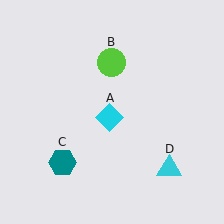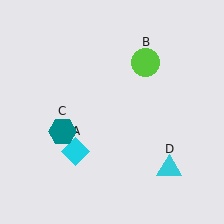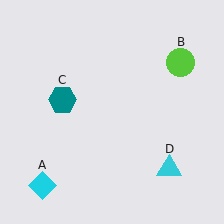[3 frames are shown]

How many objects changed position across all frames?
3 objects changed position: cyan diamond (object A), lime circle (object B), teal hexagon (object C).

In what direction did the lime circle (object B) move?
The lime circle (object B) moved right.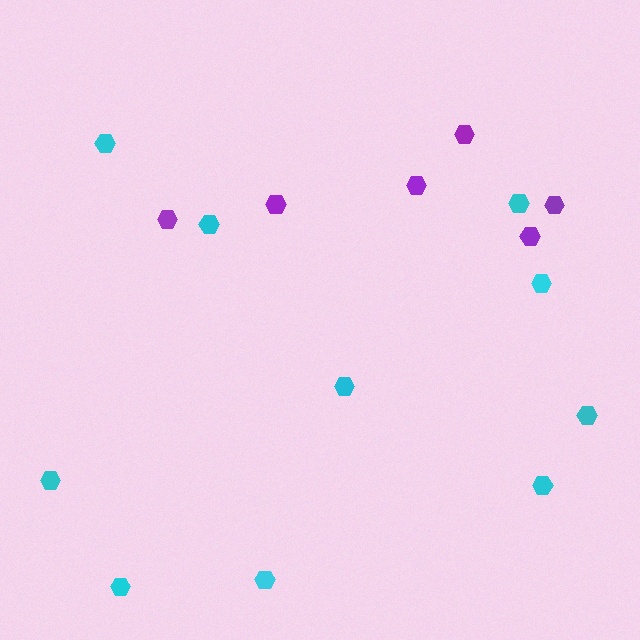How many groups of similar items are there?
There are 2 groups: one group of cyan hexagons (10) and one group of purple hexagons (6).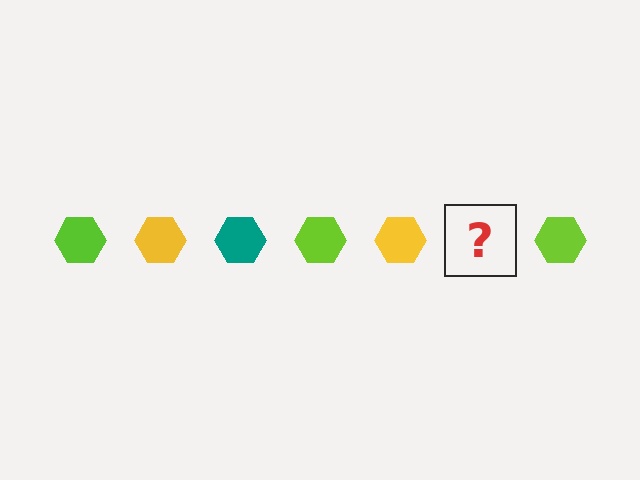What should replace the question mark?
The question mark should be replaced with a teal hexagon.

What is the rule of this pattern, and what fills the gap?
The rule is that the pattern cycles through lime, yellow, teal hexagons. The gap should be filled with a teal hexagon.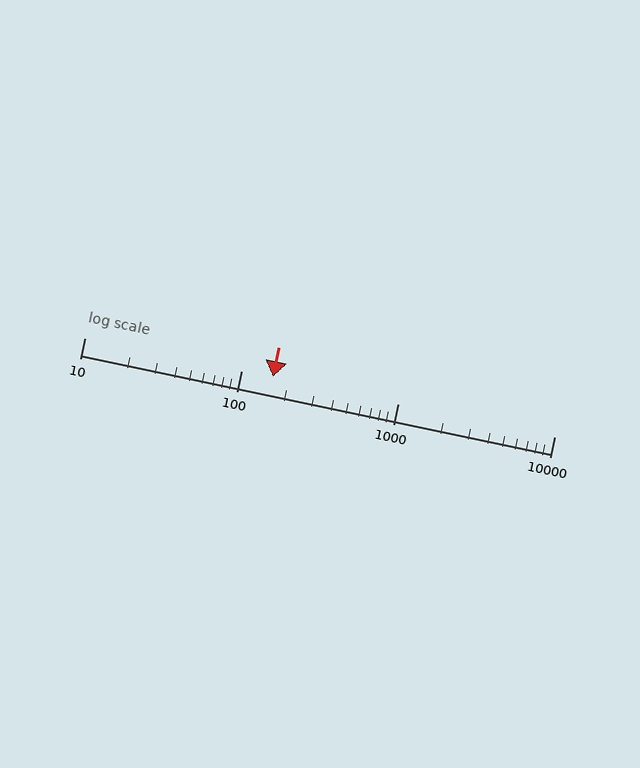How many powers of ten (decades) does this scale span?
The scale spans 3 decades, from 10 to 10000.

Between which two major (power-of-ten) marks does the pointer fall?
The pointer is between 100 and 1000.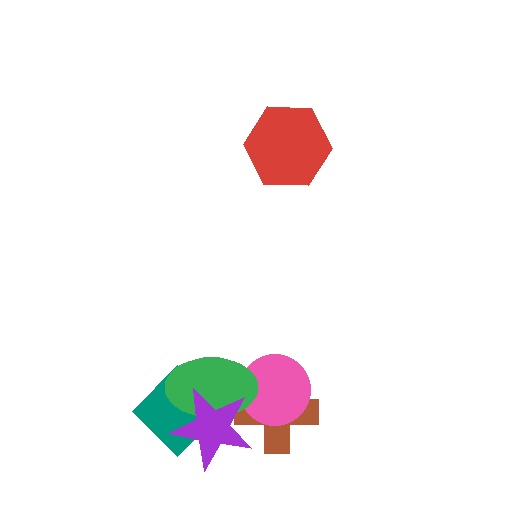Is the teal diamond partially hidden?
Yes, it is partially covered by another shape.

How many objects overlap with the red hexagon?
0 objects overlap with the red hexagon.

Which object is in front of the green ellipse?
The purple star is in front of the green ellipse.